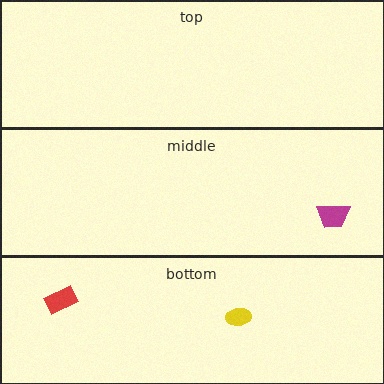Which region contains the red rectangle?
The bottom region.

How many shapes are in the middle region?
1.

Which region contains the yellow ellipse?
The bottom region.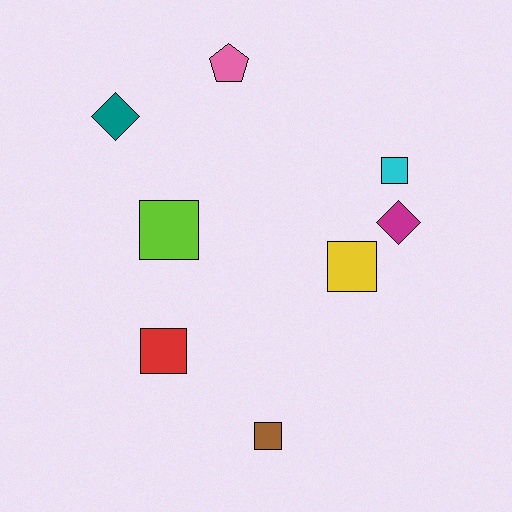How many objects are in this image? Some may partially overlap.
There are 8 objects.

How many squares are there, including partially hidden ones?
There are 5 squares.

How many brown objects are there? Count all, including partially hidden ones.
There is 1 brown object.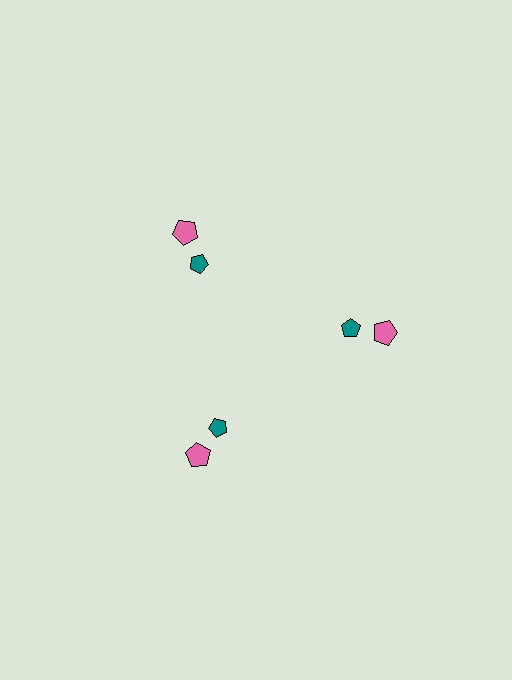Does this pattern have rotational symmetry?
Yes, this pattern has 3-fold rotational symmetry. It looks the same after rotating 120 degrees around the center.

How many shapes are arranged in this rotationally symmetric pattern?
There are 6 shapes, arranged in 3 groups of 2.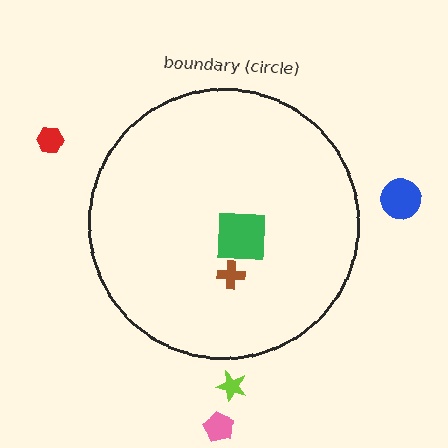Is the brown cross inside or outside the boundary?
Inside.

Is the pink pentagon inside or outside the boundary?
Outside.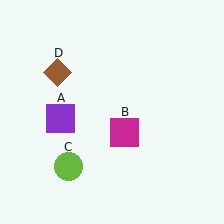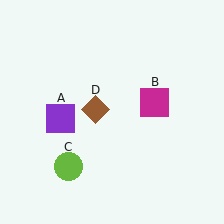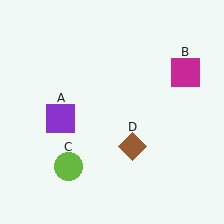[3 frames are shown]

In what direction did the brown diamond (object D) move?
The brown diamond (object D) moved down and to the right.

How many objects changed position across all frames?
2 objects changed position: magenta square (object B), brown diamond (object D).